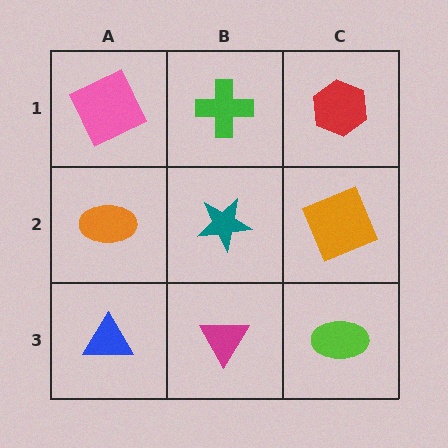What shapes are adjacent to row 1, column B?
A teal star (row 2, column B), a pink square (row 1, column A), a red hexagon (row 1, column C).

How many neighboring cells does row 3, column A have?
2.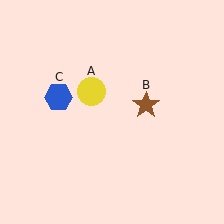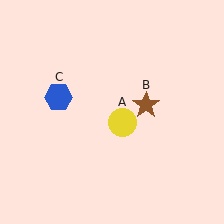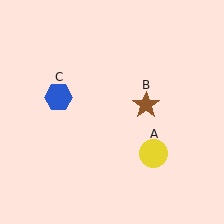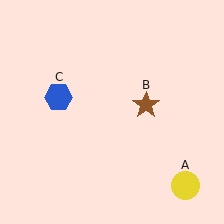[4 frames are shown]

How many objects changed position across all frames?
1 object changed position: yellow circle (object A).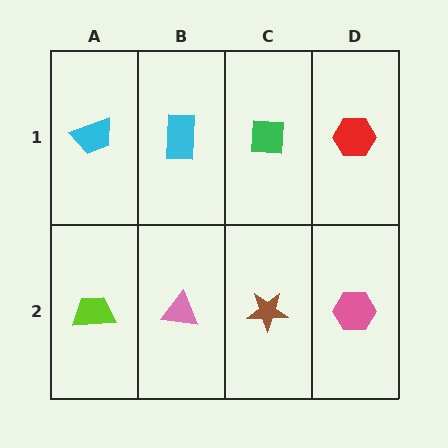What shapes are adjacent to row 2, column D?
A red hexagon (row 1, column D), a brown star (row 2, column C).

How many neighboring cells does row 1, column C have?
3.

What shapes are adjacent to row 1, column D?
A pink hexagon (row 2, column D), a green square (row 1, column C).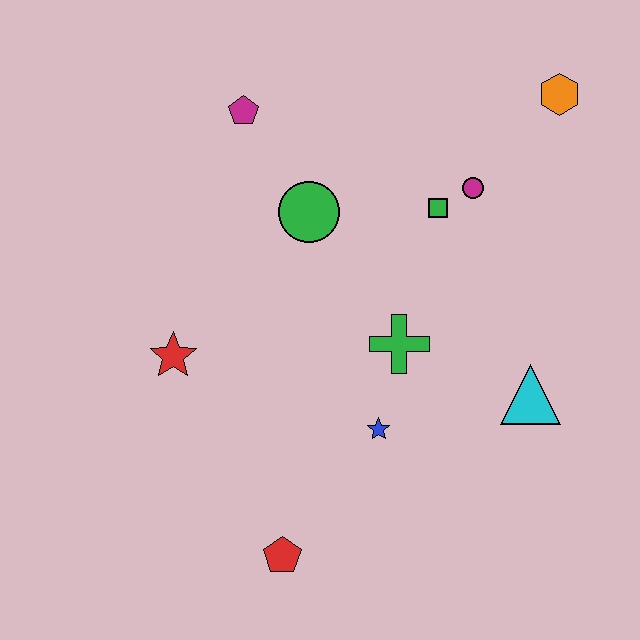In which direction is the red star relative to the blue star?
The red star is to the left of the blue star.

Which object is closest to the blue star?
The green cross is closest to the blue star.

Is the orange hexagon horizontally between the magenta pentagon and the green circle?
No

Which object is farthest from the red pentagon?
The orange hexagon is farthest from the red pentagon.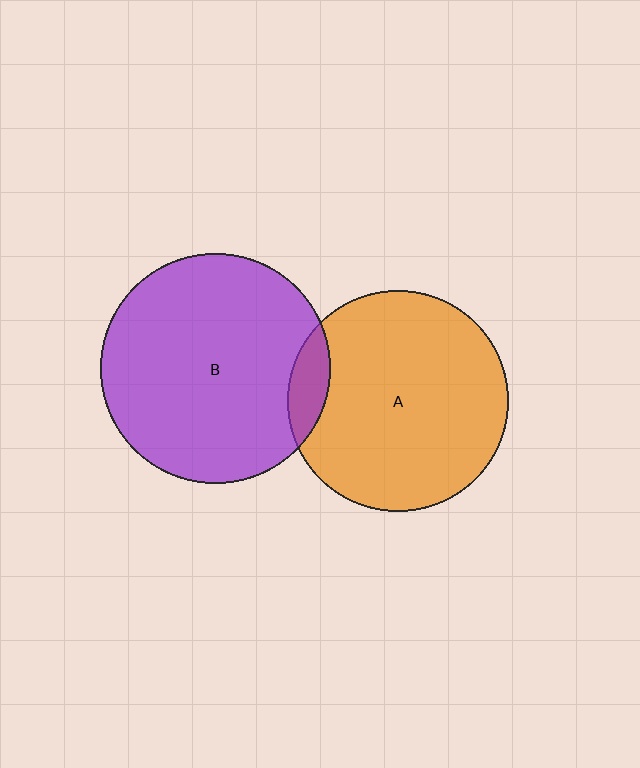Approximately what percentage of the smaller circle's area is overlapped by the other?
Approximately 10%.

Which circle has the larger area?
Circle B (purple).